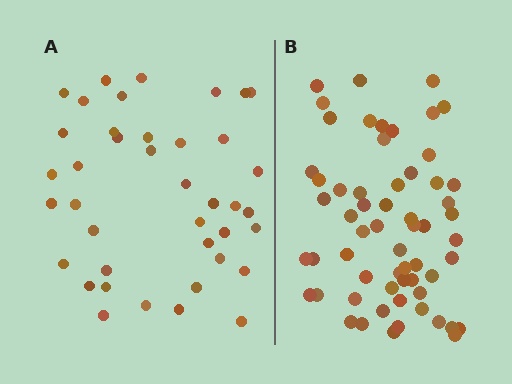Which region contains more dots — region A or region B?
Region B (the right region) has more dots.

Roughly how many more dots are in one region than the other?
Region B has approximately 20 more dots than region A.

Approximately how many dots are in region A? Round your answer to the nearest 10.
About 40 dots.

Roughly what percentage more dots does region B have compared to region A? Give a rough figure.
About 50% more.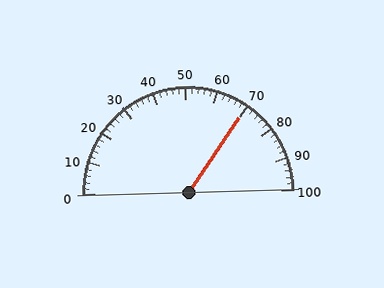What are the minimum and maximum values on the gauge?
The gauge ranges from 0 to 100.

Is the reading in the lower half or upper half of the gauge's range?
The reading is in the upper half of the range (0 to 100).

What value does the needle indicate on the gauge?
The needle indicates approximately 70.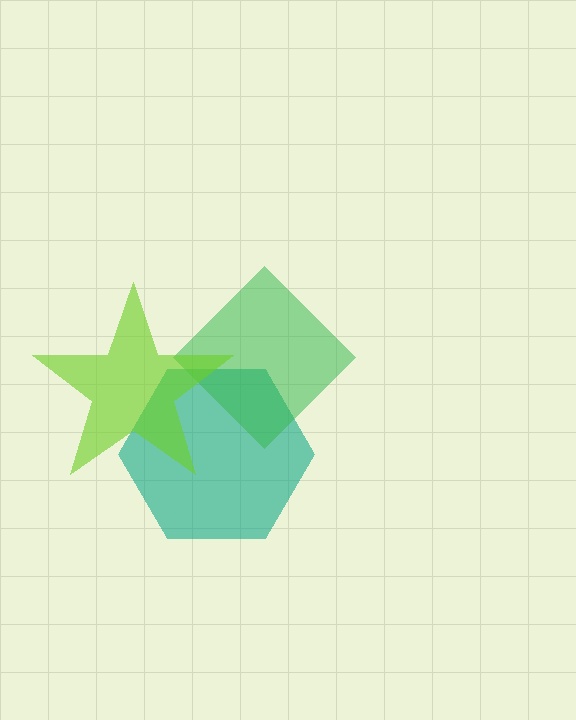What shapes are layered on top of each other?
The layered shapes are: a teal hexagon, a green diamond, a lime star.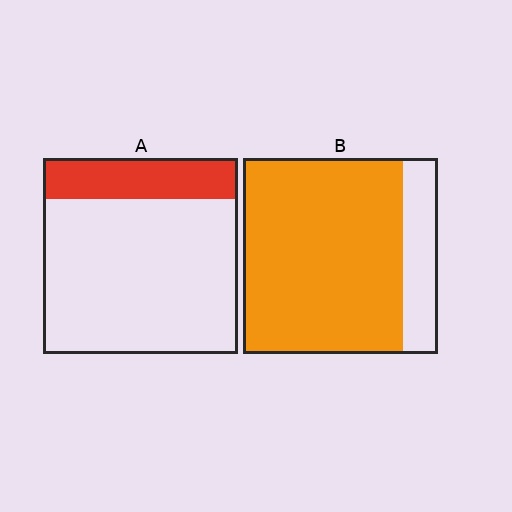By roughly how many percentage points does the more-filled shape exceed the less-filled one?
By roughly 60 percentage points (B over A).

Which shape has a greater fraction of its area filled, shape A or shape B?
Shape B.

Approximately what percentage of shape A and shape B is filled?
A is approximately 20% and B is approximately 80%.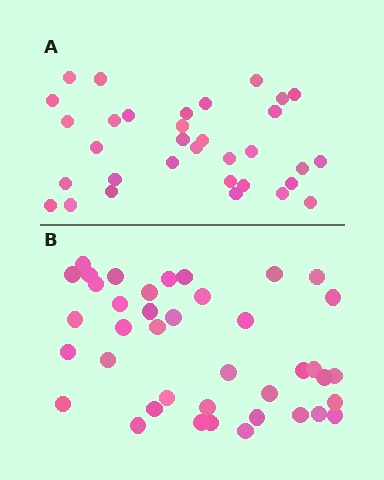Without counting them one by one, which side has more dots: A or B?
Region B (the bottom region) has more dots.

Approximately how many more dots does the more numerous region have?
Region B has roughly 8 or so more dots than region A.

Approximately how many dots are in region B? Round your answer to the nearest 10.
About 40 dots.